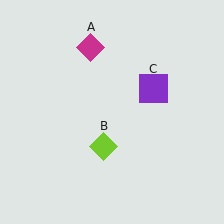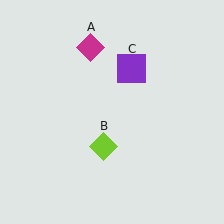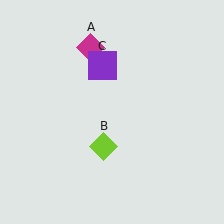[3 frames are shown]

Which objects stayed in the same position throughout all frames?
Magenta diamond (object A) and lime diamond (object B) remained stationary.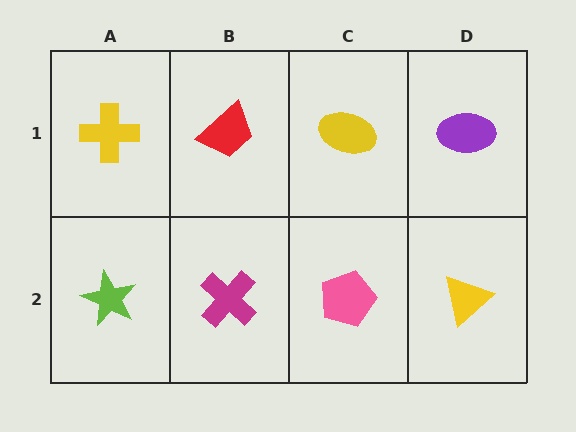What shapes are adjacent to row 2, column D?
A purple ellipse (row 1, column D), a pink pentagon (row 2, column C).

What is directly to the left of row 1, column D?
A yellow ellipse.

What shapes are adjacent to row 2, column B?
A red trapezoid (row 1, column B), a lime star (row 2, column A), a pink pentagon (row 2, column C).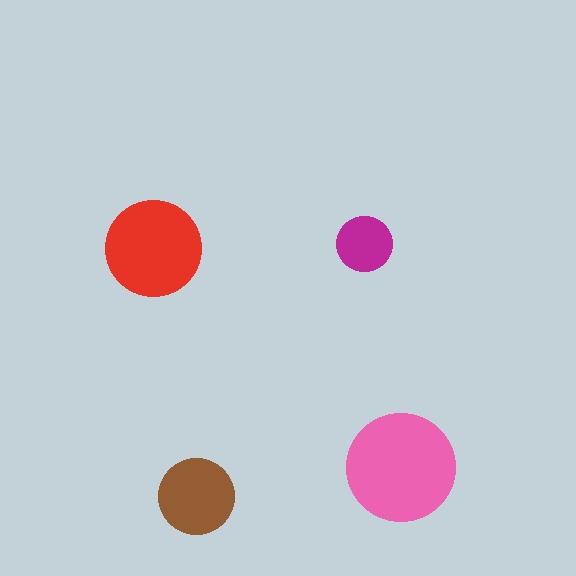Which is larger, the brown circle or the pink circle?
The pink one.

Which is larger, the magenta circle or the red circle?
The red one.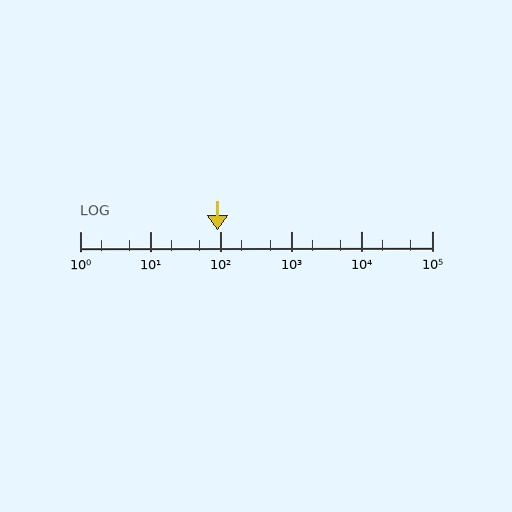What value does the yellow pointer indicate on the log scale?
The pointer indicates approximately 89.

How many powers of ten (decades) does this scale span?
The scale spans 5 decades, from 1 to 100000.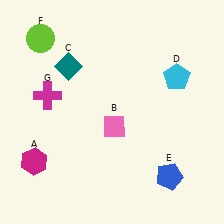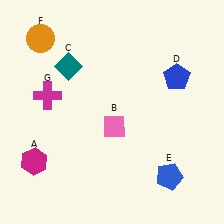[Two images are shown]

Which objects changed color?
D changed from cyan to blue. F changed from lime to orange.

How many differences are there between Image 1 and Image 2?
There are 2 differences between the two images.